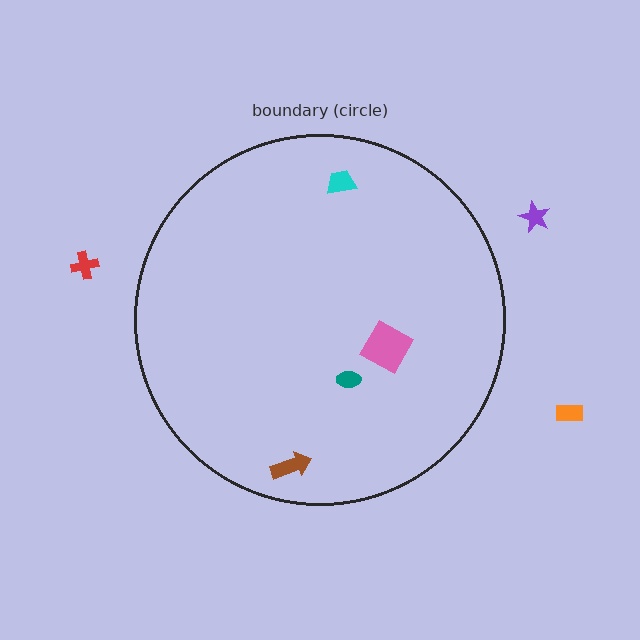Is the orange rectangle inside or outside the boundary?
Outside.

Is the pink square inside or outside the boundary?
Inside.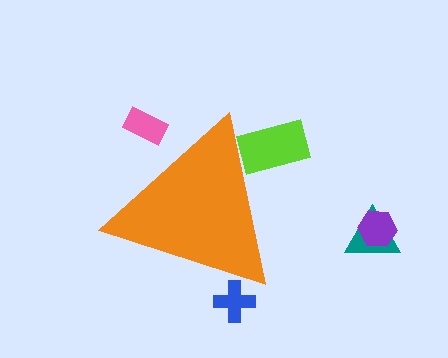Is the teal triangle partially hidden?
No, the teal triangle is fully visible.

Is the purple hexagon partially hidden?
No, the purple hexagon is fully visible.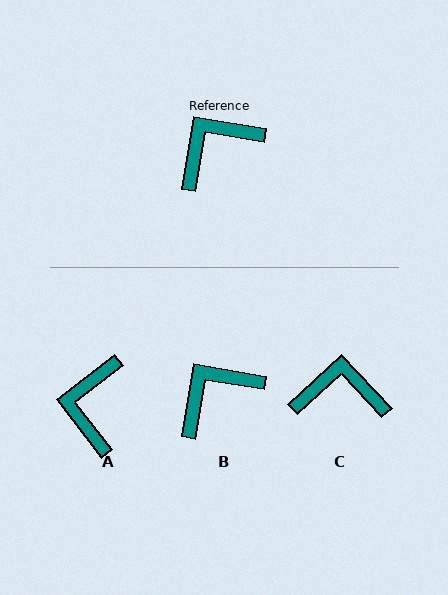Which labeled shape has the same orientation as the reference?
B.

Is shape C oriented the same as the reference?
No, it is off by about 38 degrees.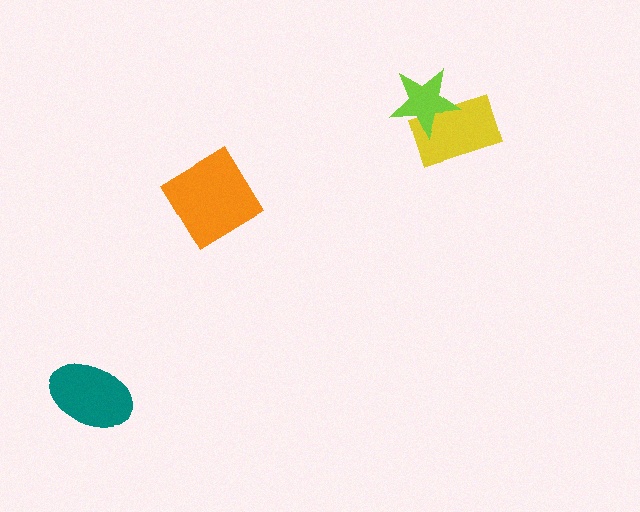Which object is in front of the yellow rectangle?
The lime star is in front of the yellow rectangle.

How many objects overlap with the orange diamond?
0 objects overlap with the orange diamond.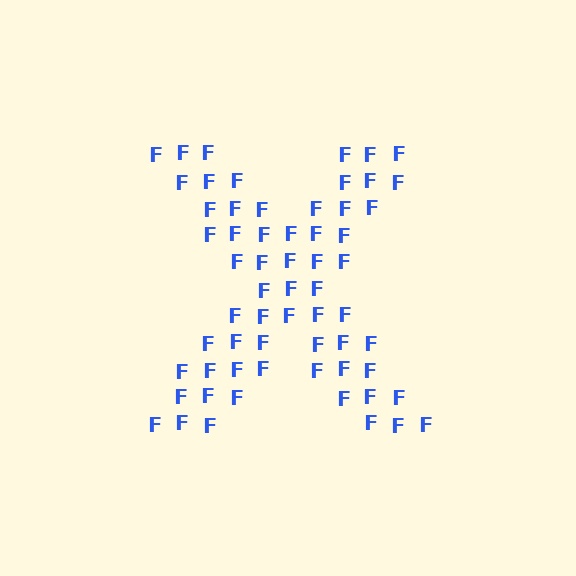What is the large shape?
The large shape is the letter X.